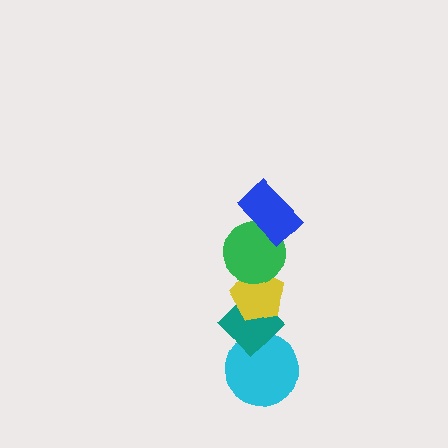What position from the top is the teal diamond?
The teal diamond is 4th from the top.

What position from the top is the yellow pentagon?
The yellow pentagon is 3rd from the top.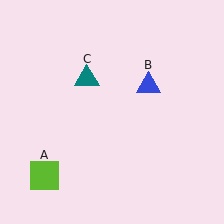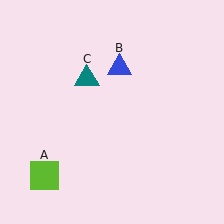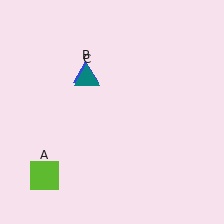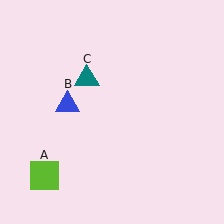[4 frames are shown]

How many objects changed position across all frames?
1 object changed position: blue triangle (object B).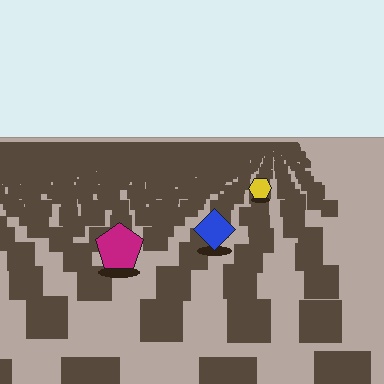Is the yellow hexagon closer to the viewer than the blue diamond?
No. The blue diamond is closer — you can tell from the texture gradient: the ground texture is coarser near it.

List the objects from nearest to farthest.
From nearest to farthest: the magenta pentagon, the blue diamond, the yellow hexagon.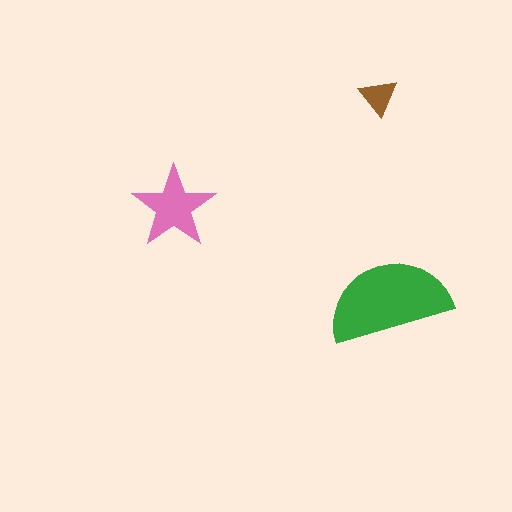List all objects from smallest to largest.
The brown triangle, the pink star, the green semicircle.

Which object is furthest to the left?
The pink star is leftmost.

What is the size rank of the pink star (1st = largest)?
2nd.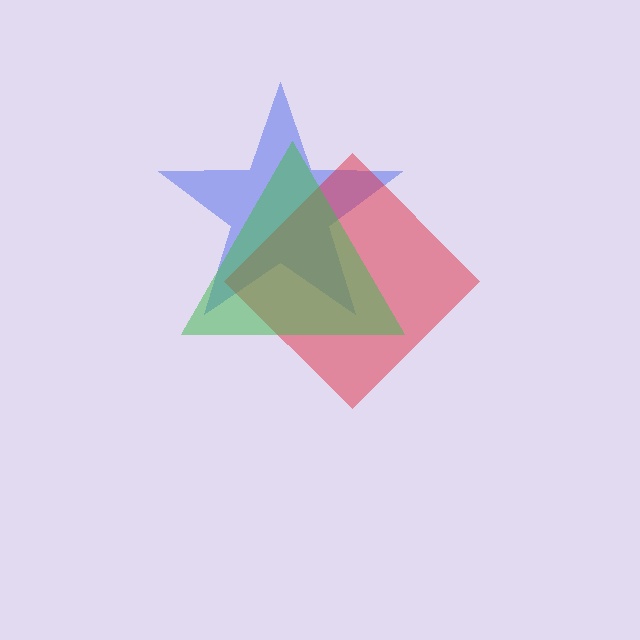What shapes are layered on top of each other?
The layered shapes are: a blue star, a red diamond, a green triangle.